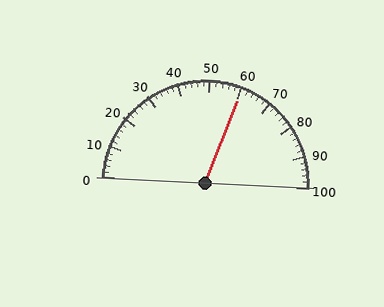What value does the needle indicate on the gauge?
The needle indicates approximately 60.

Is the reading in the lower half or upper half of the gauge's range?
The reading is in the upper half of the range (0 to 100).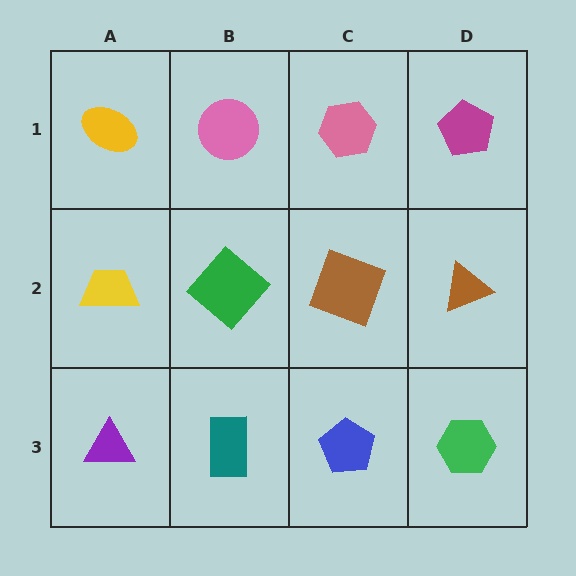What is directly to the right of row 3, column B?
A blue pentagon.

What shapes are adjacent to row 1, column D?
A brown triangle (row 2, column D), a pink hexagon (row 1, column C).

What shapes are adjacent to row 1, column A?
A yellow trapezoid (row 2, column A), a pink circle (row 1, column B).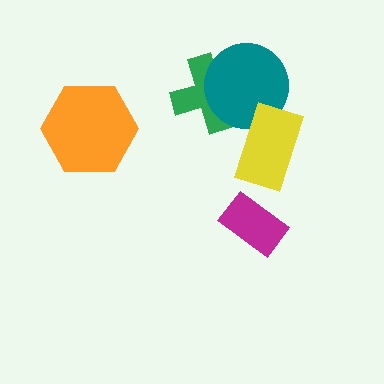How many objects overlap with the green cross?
1 object overlaps with the green cross.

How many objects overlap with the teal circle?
2 objects overlap with the teal circle.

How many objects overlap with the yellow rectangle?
1 object overlaps with the yellow rectangle.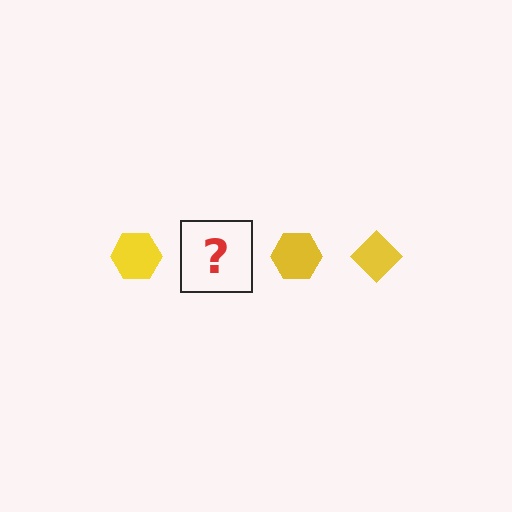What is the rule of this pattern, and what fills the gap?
The rule is that the pattern cycles through hexagon, diamond shapes in yellow. The gap should be filled with a yellow diamond.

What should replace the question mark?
The question mark should be replaced with a yellow diamond.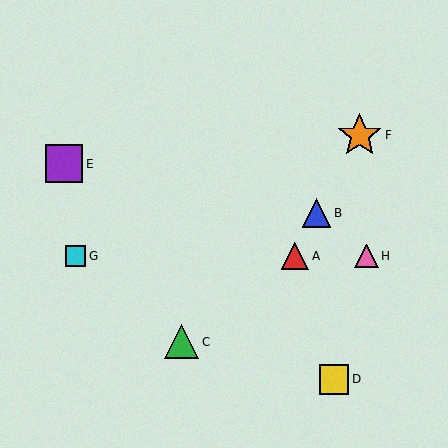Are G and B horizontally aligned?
No, G is at y≈256 and B is at y≈213.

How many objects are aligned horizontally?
3 objects (A, G, H) are aligned horizontally.